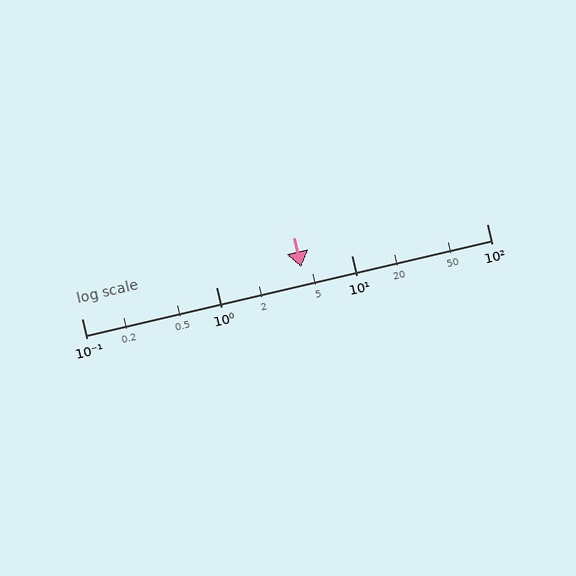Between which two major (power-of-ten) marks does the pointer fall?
The pointer is between 1 and 10.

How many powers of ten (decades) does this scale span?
The scale spans 3 decades, from 0.1 to 100.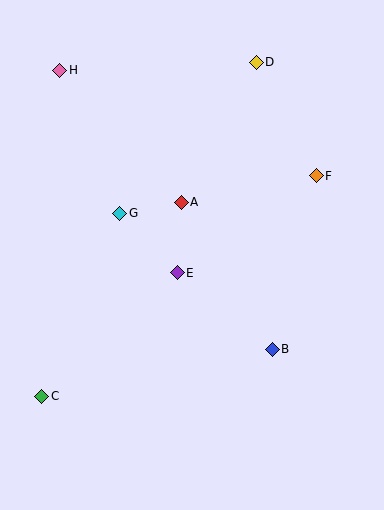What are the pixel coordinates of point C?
Point C is at (42, 396).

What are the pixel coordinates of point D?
Point D is at (256, 62).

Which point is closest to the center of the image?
Point E at (177, 273) is closest to the center.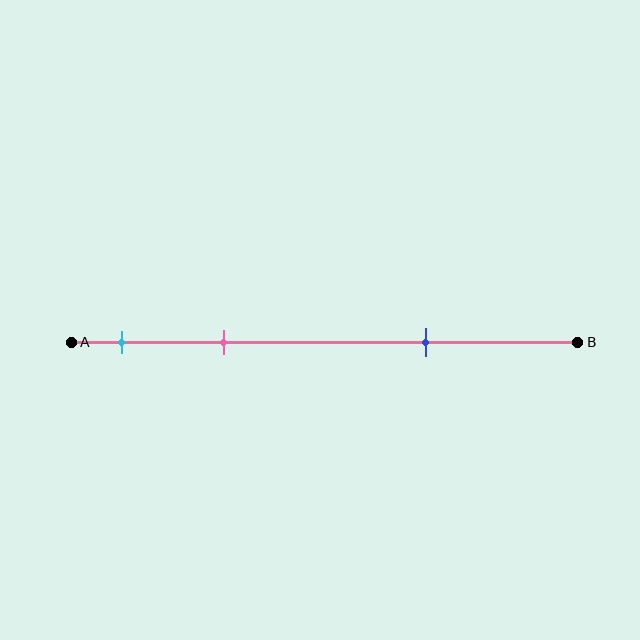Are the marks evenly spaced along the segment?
No, the marks are not evenly spaced.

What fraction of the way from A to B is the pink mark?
The pink mark is approximately 30% (0.3) of the way from A to B.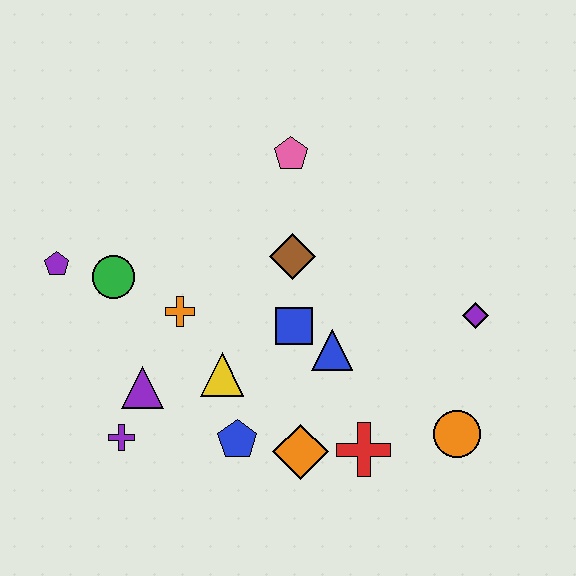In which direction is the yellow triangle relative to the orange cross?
The yellow triangle is below the orange cross.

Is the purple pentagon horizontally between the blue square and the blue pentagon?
No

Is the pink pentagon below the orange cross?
No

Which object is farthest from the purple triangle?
The purple diamond is farthest from the purple triangle.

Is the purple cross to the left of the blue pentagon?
Yes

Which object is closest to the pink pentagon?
The brown diamond is closest to the pink pentagon.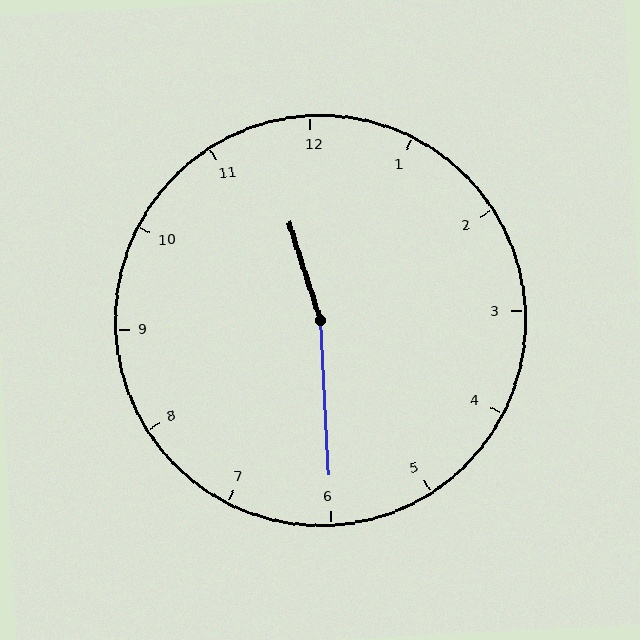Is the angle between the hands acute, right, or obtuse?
It is obtuse.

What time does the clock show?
11:30.